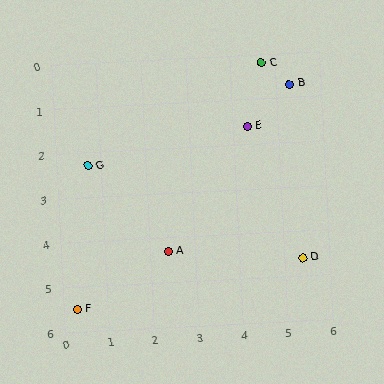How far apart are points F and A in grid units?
Points F and A are about 2.4 grid units apart.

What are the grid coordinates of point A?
Point A is at approximately (2.4, 4.3).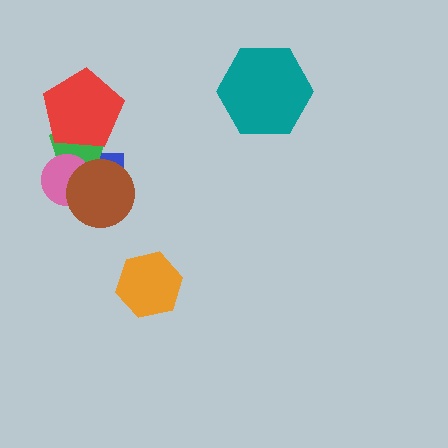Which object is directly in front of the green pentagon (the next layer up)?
The red pentagon is directly in front of the green pentagon.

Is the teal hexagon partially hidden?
No, no other shape covers it.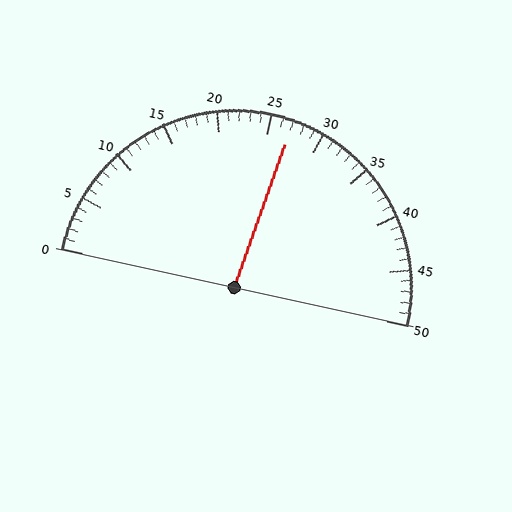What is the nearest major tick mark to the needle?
The nearest major tick mark is 25.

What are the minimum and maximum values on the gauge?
The gauge ranges from 0 to 50.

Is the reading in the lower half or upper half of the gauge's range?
The reading is in the upper half of the range (0 to 50).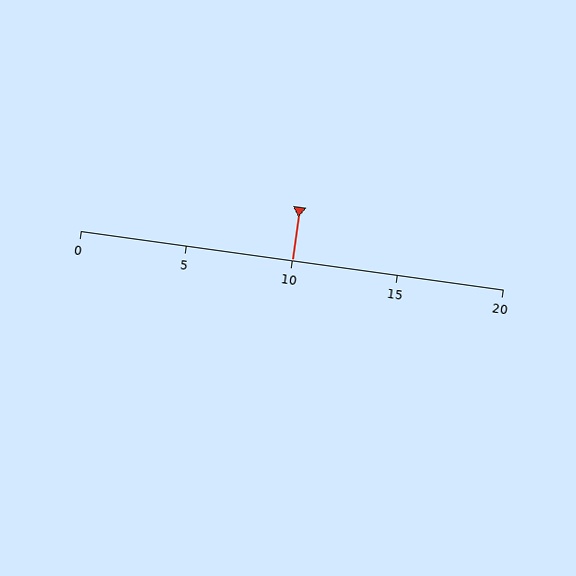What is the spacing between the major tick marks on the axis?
The major ticks are spaced 5 apart.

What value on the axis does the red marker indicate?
The marker indicates approximately 10.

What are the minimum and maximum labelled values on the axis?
The axis runs from 0 to 20.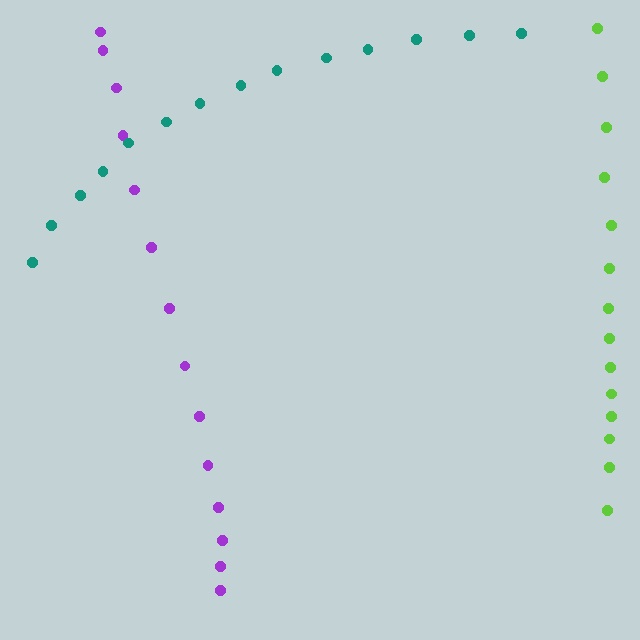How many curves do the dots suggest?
There are 3 distinct paths.